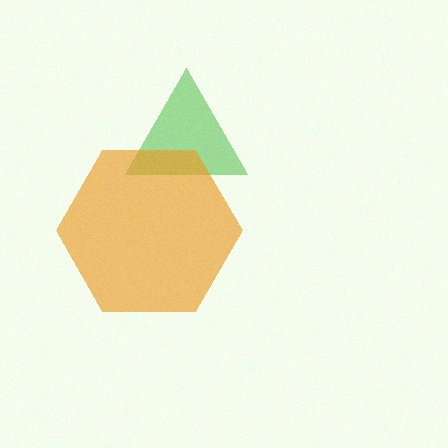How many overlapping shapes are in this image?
There are 2 overlapping shapes in the image.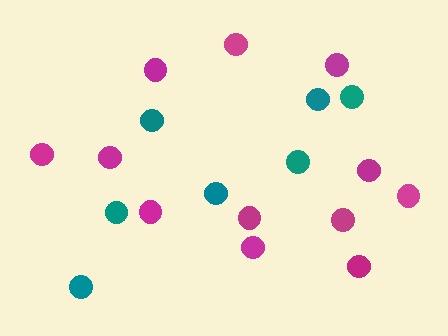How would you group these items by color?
There are 2 groups: one group of magenta circles (12) and one group of teal circles (7).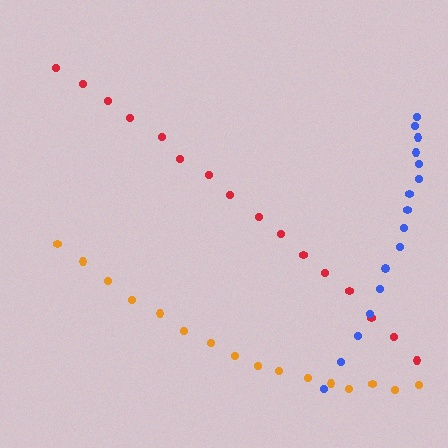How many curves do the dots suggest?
There are 3 distinct paths.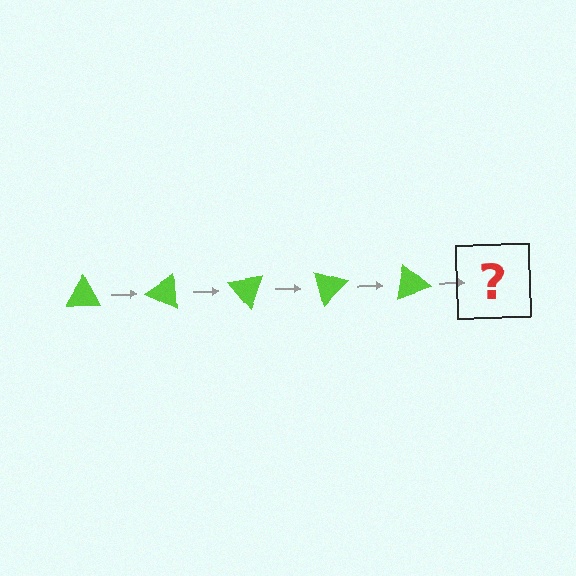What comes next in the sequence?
The next element should be a lime triangle rotated 125 degrees.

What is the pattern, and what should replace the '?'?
The pattern is that the triangle rotates 25 degrees each step. The '?' should be a lime triangle rotated 125 degrees.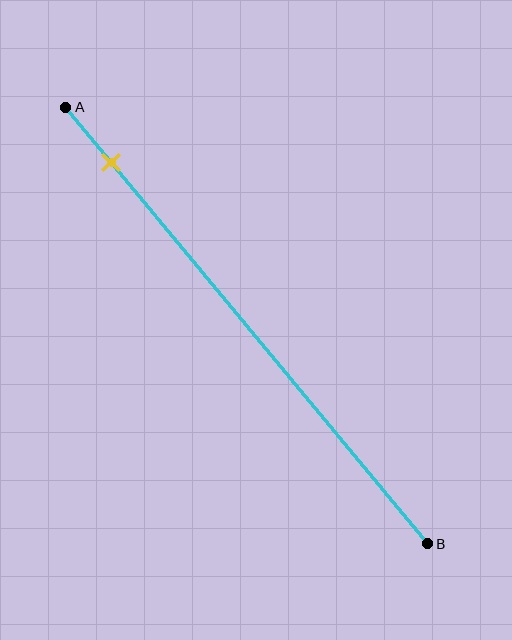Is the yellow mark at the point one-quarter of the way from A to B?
No, the mark is at about 15% from A, not at the 25% one-quarter point.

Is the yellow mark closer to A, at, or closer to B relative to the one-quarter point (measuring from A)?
The yellow mark is closer to point A than the one-quarter point of segment AB.